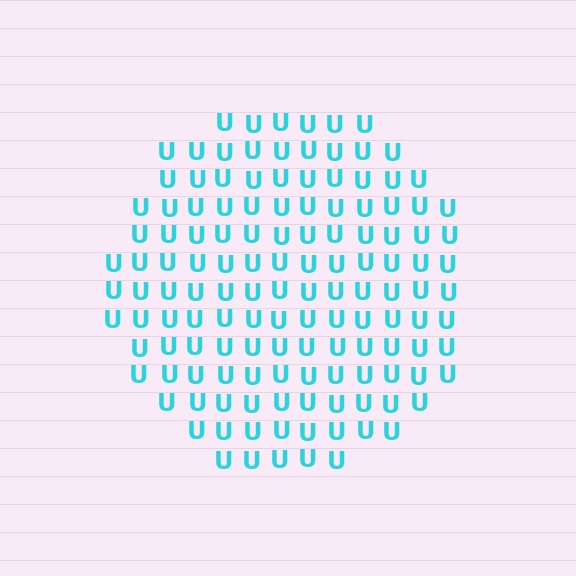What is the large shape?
The large shape is a circle.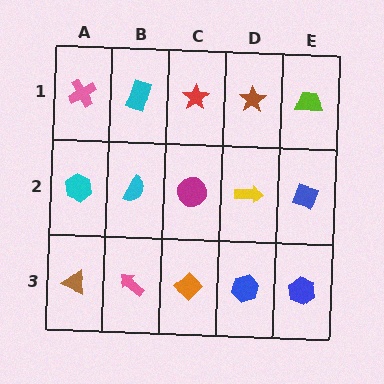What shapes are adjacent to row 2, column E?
A lime trapezoid (row 1, column E), a blue hexagon (row 3, column E), a yellow arrow (row 2, column D).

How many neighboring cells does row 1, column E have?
2.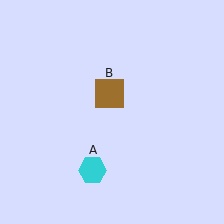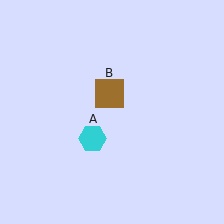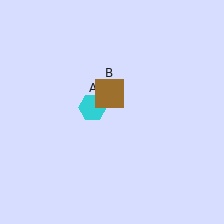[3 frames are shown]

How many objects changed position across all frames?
1 object changed position: cyan hexagon (object A).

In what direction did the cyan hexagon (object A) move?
The cyan hexagon (object A) moved up.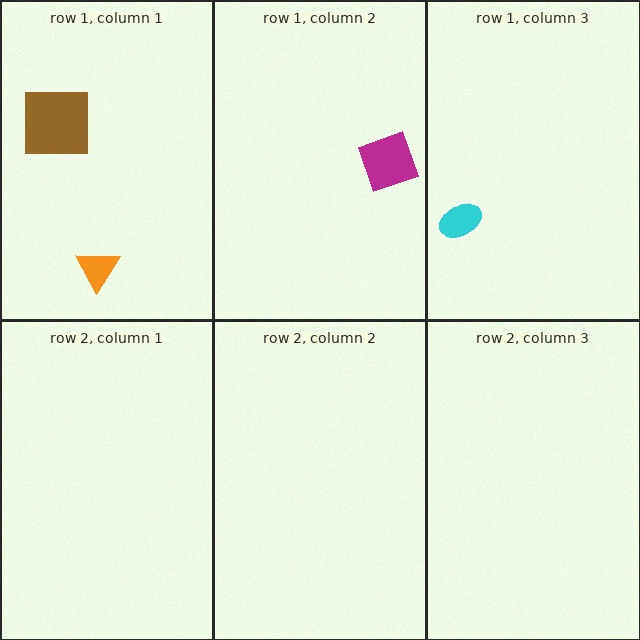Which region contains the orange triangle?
The row 1, column 1 region.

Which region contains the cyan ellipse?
The row 1, column 3 region.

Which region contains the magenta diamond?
The row 1, column 2 region.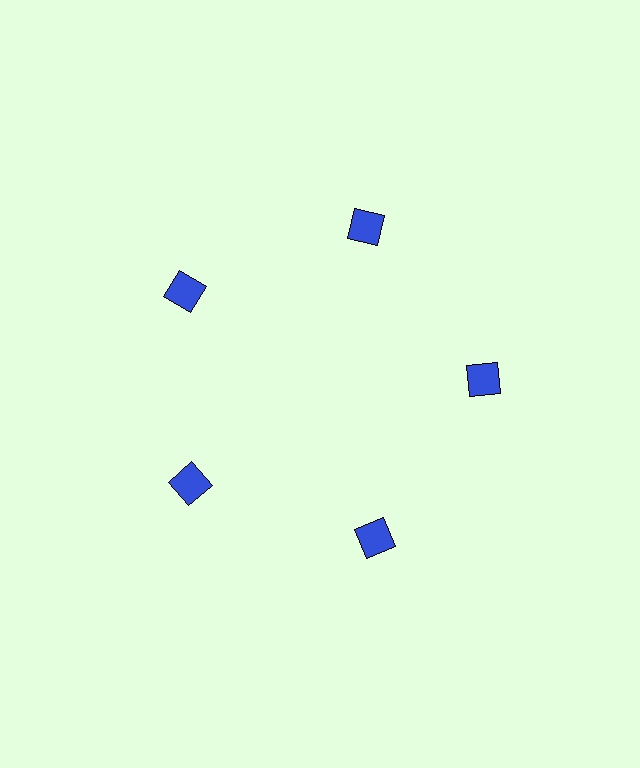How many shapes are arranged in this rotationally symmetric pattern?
There are 5 shapes, arranged in 5 groups of 1.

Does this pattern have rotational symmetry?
Yes, this pattern has 5-fold rotational symmetry. It looks the same after rotating 72 degrees around the center.